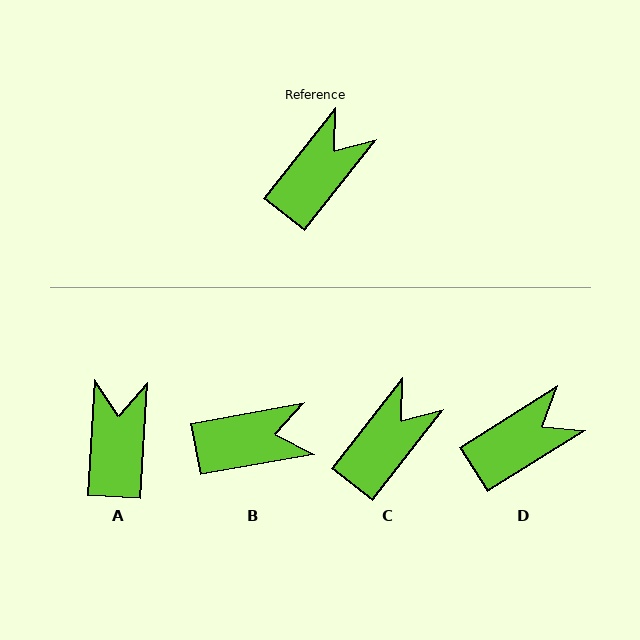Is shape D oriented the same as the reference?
No, it is off by about 20 degrees.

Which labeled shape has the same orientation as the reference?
C.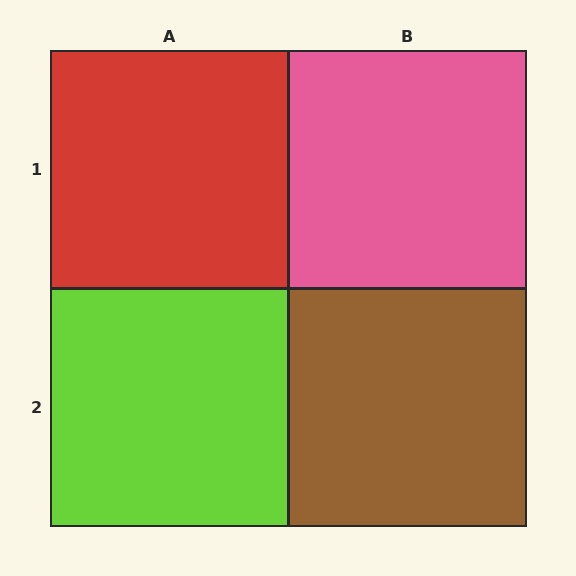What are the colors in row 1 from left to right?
Red, pink.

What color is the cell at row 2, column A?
Lime.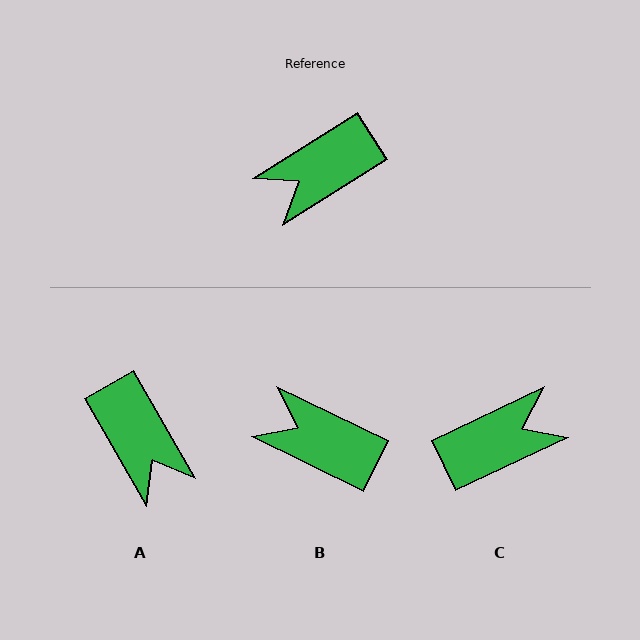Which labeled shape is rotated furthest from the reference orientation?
C, about 174 degrees away.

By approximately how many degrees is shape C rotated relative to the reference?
Approximately 174 degrees counter-clockwise.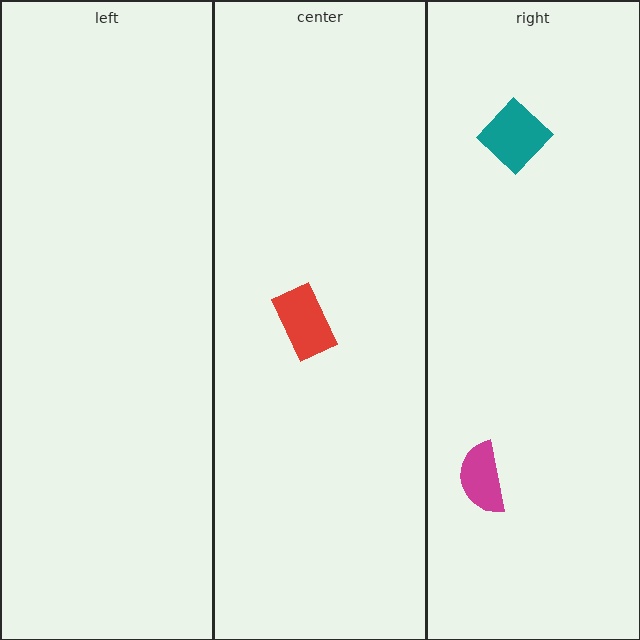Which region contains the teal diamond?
The right region.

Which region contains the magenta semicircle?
The right region.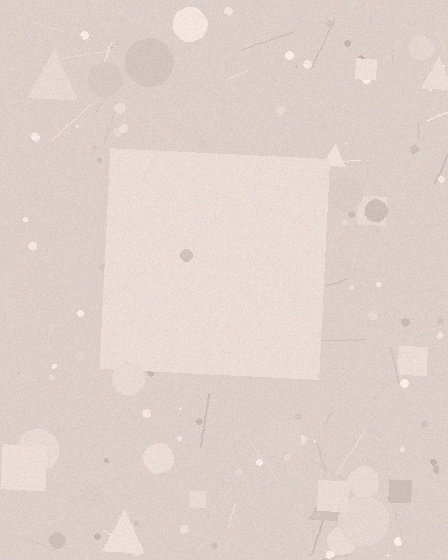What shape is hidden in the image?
A square is hidden in the image.